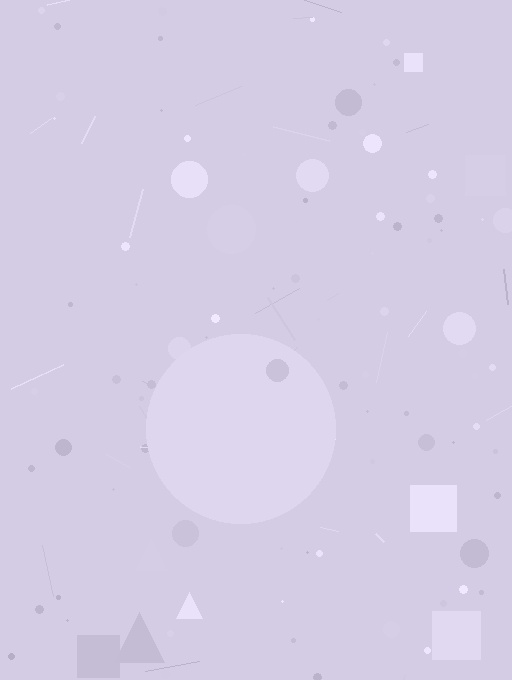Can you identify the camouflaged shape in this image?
The camouflaged shape is a circle.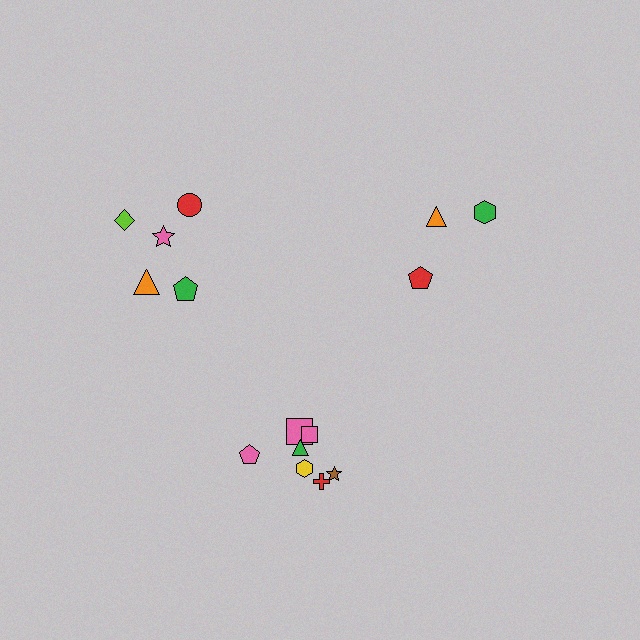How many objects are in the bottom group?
There are 7 objects.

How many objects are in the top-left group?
There are 5 objects.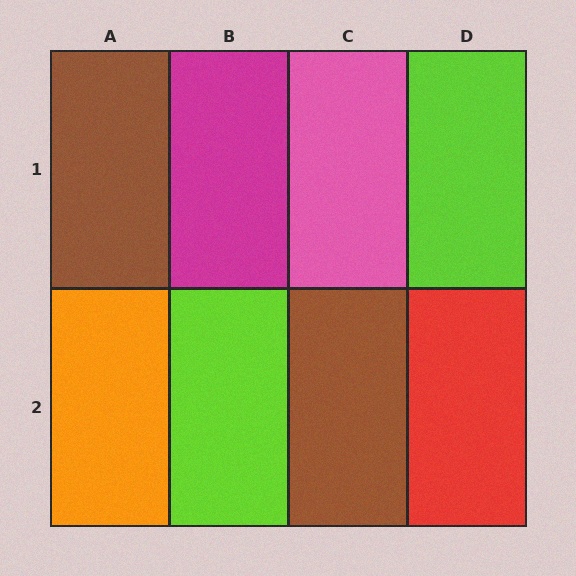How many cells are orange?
1 cell is orange.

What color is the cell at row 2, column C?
Brown.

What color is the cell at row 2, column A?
Orange.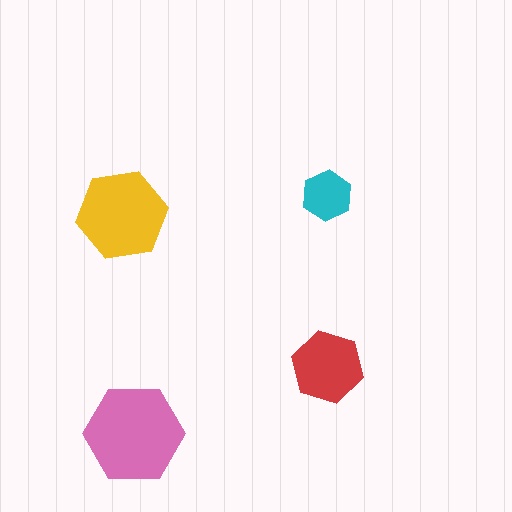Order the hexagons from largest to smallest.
the pink one, the yellow one, the red one, the cyan one.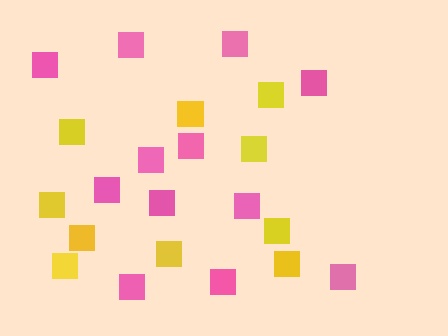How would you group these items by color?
There are 2 groups: one group of pink squares (12) and one group of yellow squares (10).